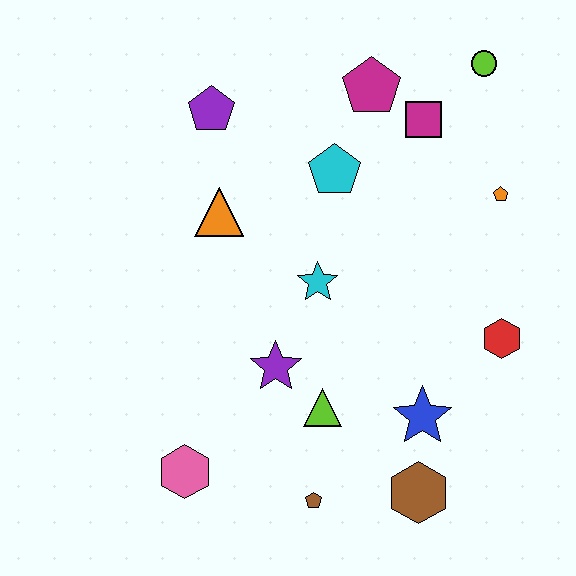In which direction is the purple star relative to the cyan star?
The purple star is below the cyan star.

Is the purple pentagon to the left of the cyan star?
Yes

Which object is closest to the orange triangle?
The purple pentagon is closest to the orange triangle.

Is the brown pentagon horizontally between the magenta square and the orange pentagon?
No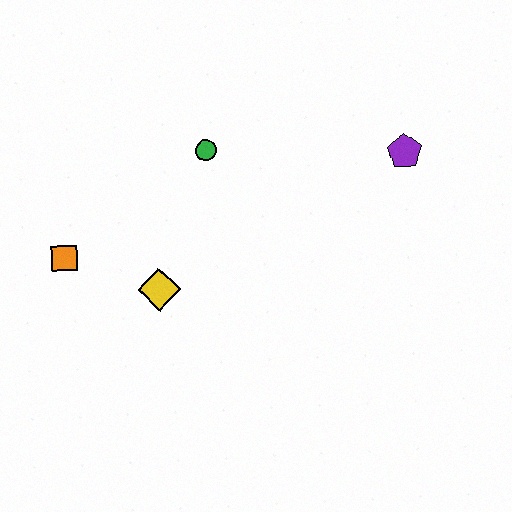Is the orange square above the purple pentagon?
No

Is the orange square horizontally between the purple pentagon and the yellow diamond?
No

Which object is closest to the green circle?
The yellow diamond is closest to the green circle.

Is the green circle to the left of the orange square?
No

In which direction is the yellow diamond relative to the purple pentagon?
The yellow diamond is to the left of the purple pentagon.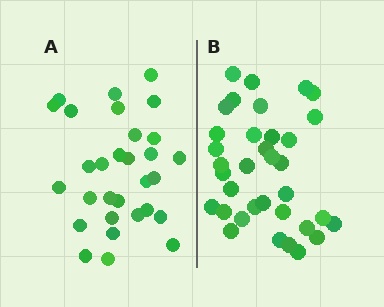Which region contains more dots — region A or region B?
Region B (the right region) has more dots.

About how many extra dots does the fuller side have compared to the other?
Region B has about 5 more dots than region A.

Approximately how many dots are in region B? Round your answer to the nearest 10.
About 40 dots. (The exact count is 35, which rounds to 40.)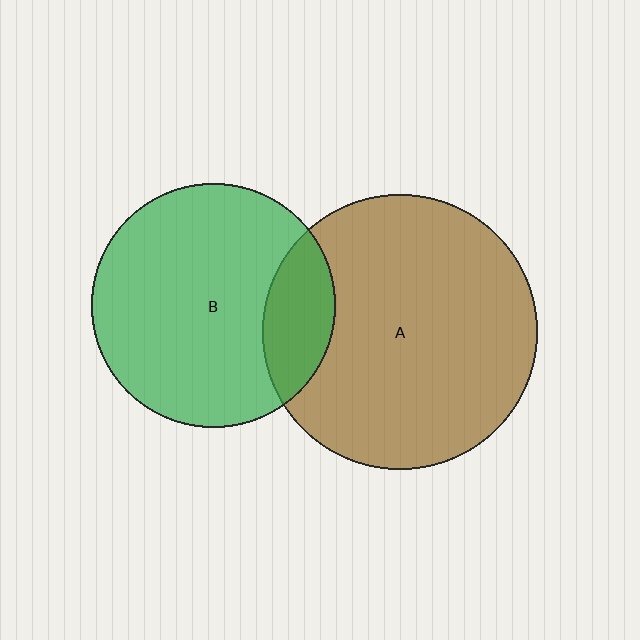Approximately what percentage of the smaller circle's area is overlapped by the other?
Approximately 20%.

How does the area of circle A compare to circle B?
Approximately 1.3 times.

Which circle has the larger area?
Circle A (brown).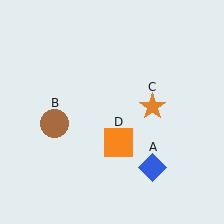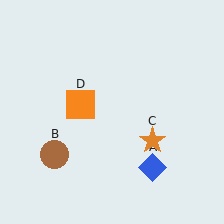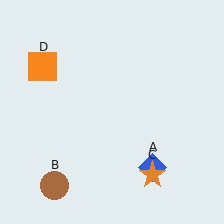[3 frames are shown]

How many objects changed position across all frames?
3 objects changed position: brown circle (object B), orange star (object C), orange square (object D).